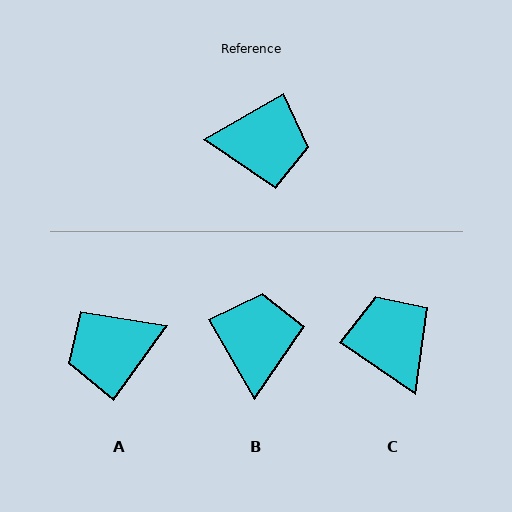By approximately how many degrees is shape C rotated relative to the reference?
Approximately 117 degrees counter-clockwise.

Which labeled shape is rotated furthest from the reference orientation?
A, about 155 degrees away.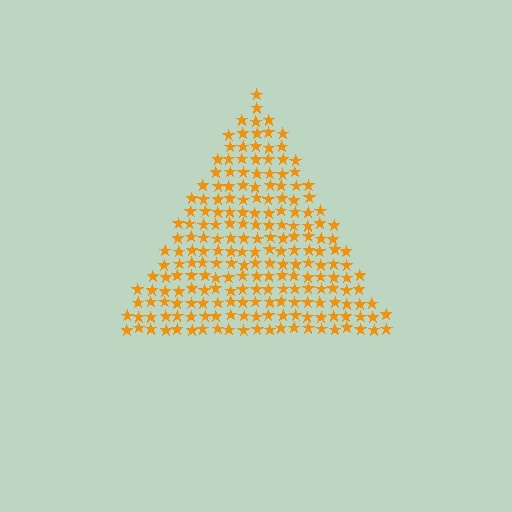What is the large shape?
The large shape is a triangle.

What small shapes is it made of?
It is made of small stars.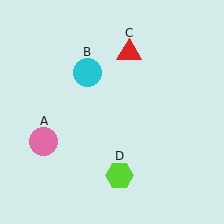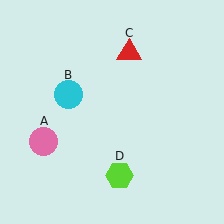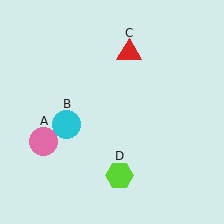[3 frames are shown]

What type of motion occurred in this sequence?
The cyan circle (object B) rotated counterclockwise around the center of the scene.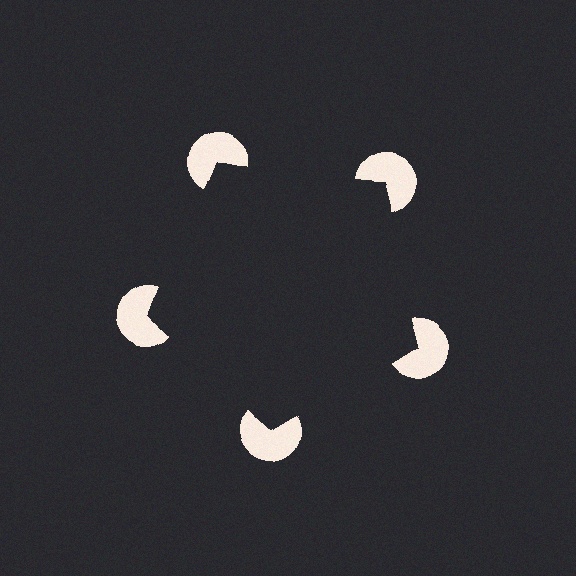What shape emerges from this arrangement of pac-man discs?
An illusory pentagon — its edges are inferred from the aligned wedge cuts in the pac-man discs, not physically drawn.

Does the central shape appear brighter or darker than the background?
It typically appears slightly darker than the background, even though no actual brightness change is drawn.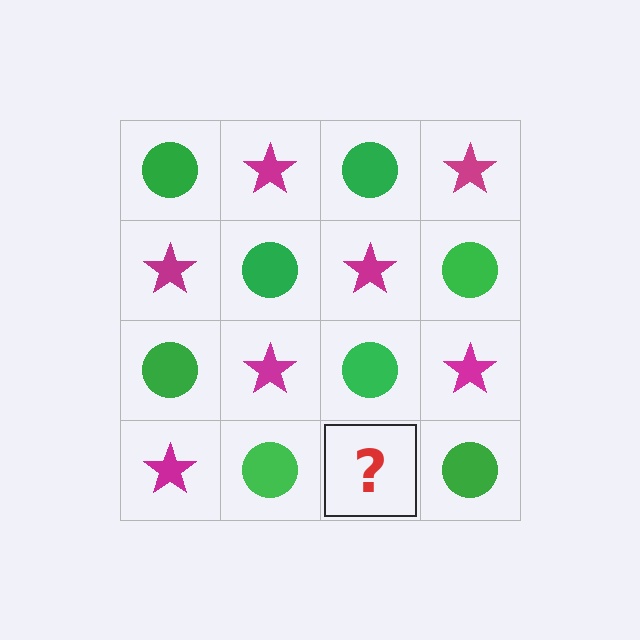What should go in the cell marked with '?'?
The missing cell should contain a magenta star.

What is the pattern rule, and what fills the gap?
The rule is that it alternates green circle and magenta star in a checkerboard pattern. The gap should be filled with a magenta star.